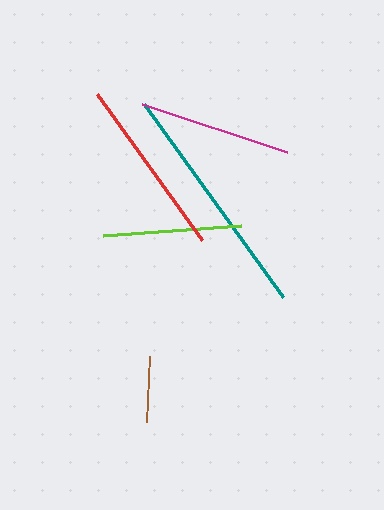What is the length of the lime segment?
The lime segment is approximately 138 pixels long.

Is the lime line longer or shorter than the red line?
The red line is longer than the lime line.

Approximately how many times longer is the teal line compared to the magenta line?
The teal line is approximately 1.6 times the length of the magenta line.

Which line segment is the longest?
The teal line is the longest at approximately 238 pixels.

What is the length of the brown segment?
The brown segment is approximately 67 pixels long.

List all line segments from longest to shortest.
From longest to shortest: teal, red, magenta, lime, brown.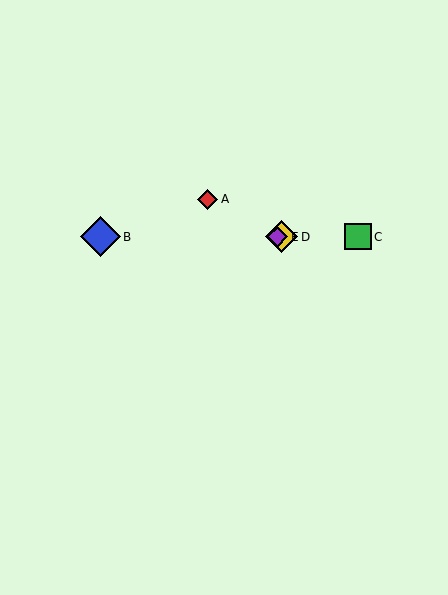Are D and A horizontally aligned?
No, D is at y≈237 and A is at y≈199.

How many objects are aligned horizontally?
4 objects (B, C, D, E) are aligned horizontally.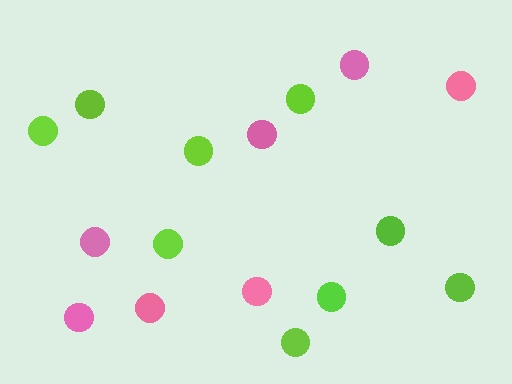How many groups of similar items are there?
There are 2 groups: one group of pink circles (7) and one group of lime circles (9).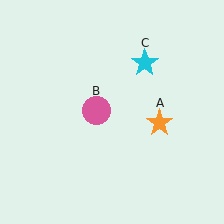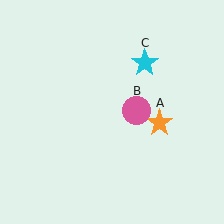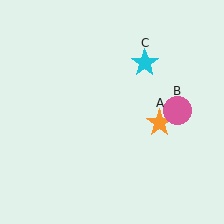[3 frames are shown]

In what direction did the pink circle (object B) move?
The pink circle (object B) moved right.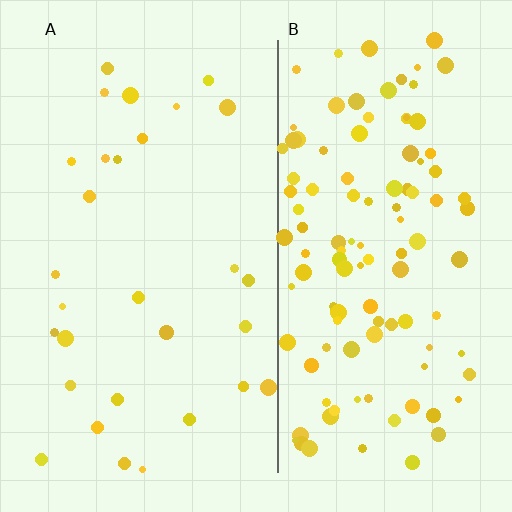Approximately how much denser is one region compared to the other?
Approximately 3.8× — region B over region A.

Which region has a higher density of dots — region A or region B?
B (the right).